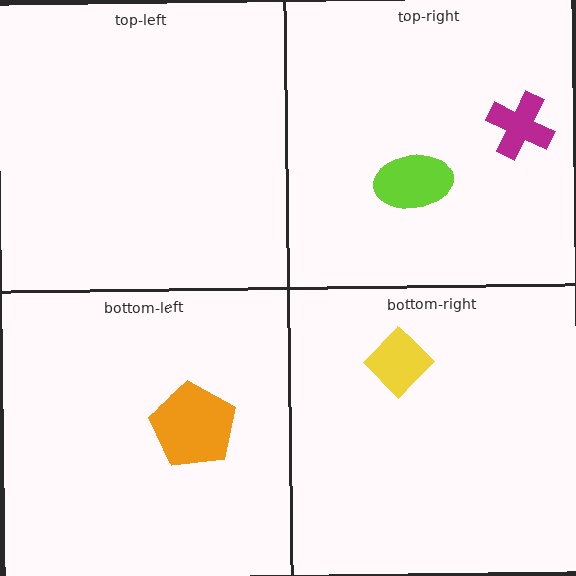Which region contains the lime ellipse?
The top-right region.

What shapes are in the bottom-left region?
The orange pentagon.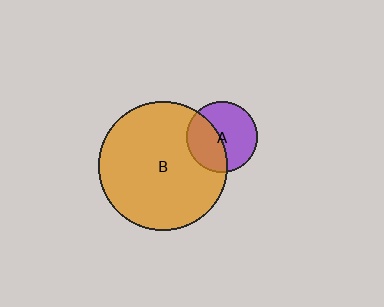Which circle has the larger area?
Circle B (orange).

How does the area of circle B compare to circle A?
Approximately 3.3 times.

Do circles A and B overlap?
Yes.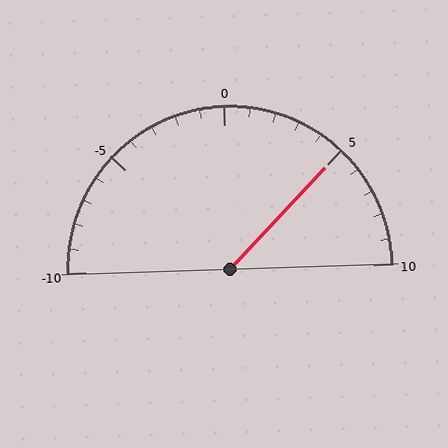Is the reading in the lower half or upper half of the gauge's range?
The reading is in the upper half of the range (-10 to 10).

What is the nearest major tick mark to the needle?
The nearest major tick mark is 5.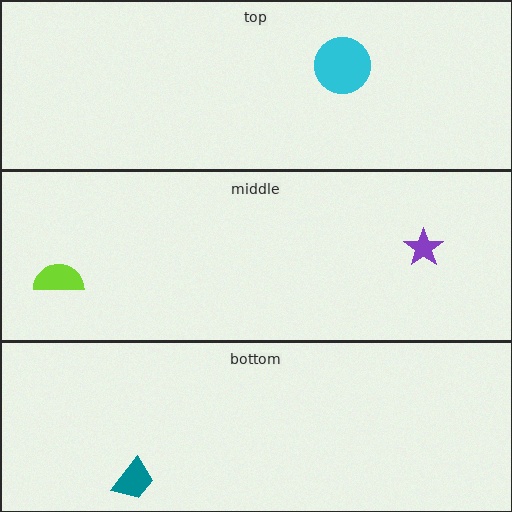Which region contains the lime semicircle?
The middle region.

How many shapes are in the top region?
1.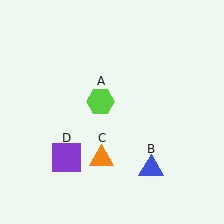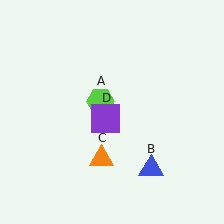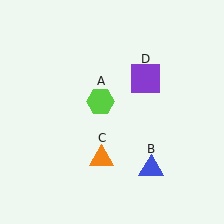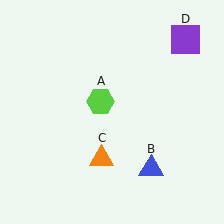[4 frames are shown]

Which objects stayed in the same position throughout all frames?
Lime hexagon (object A) and blue triangle (object B) and orange triangle (object C) remained stationary.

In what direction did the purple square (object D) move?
The purple square (object D) moved up and to the right.